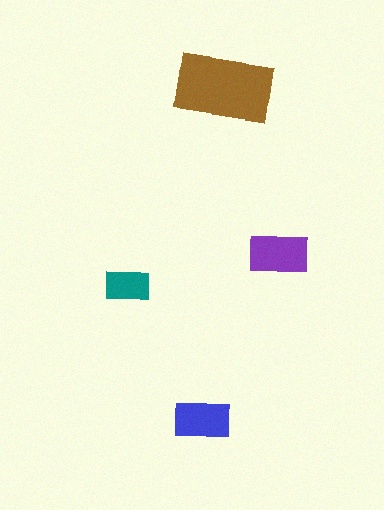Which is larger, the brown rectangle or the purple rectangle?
The brown one.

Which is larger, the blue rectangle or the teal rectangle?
The blue one.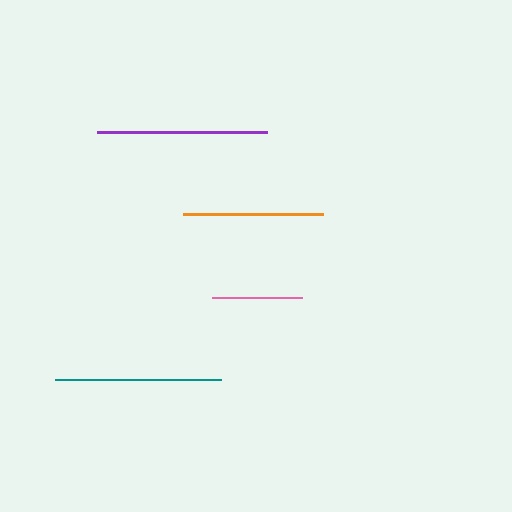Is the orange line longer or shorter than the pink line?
The orange line is longer than the pink line.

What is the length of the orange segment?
The orange segment is approximately 140 pixels long.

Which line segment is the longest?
The purple line is the longest at approximately 169 pixels.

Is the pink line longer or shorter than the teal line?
The teal line is longer than the pink line.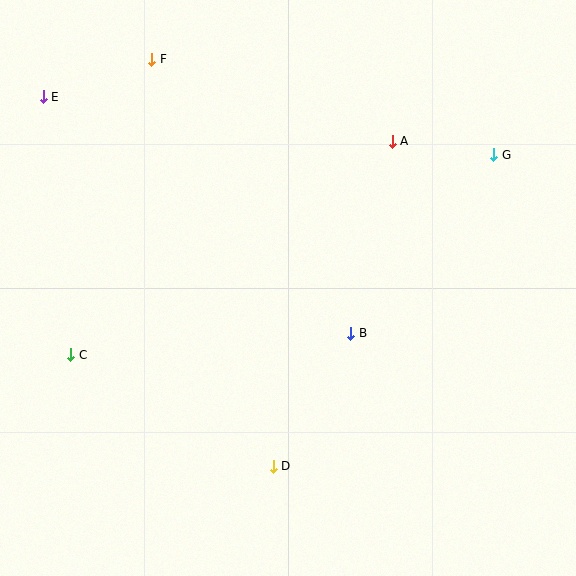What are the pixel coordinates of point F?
Point F is at (151, 59).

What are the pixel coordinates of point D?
Point D is at (273, 466).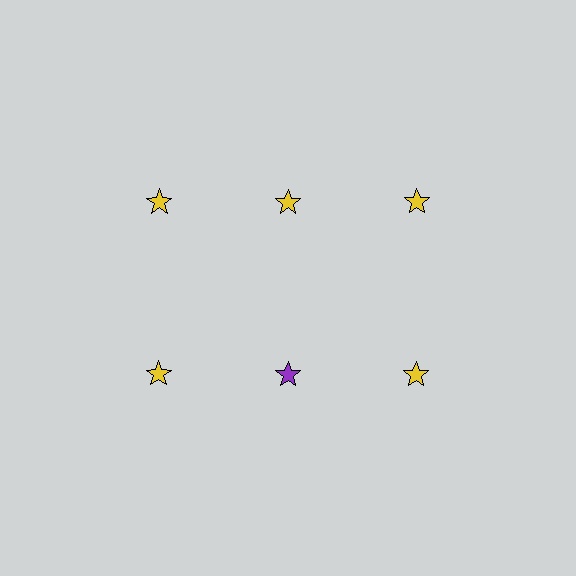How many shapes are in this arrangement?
There are 6 shapes arranged in a grid pattern.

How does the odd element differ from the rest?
It has a different color: purple instead of yellow.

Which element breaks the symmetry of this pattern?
The purple star in the second row, second from left column breaks the symmetry. All other shapes are yellow stars.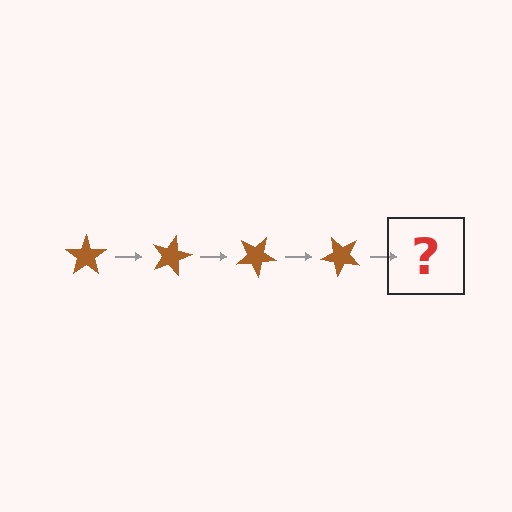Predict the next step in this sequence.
The next step is a brown star rotated 60 degrees.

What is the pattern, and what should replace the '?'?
The pattern is that the star rotates 15 degrees each step. The '?' should be a brown star rotated 60 degrees.